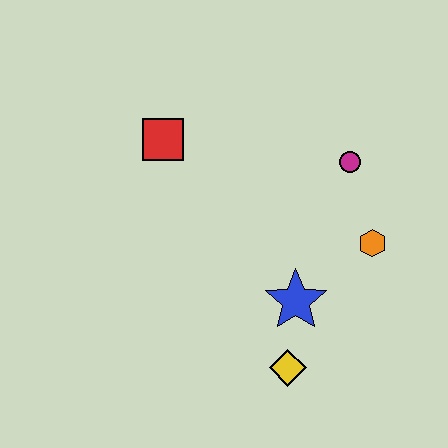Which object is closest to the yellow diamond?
The blue star is closest to the yellow diamond.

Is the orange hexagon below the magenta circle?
Yes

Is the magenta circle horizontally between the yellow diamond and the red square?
No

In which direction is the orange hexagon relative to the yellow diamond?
The orange hexagon is above the yellow diamond.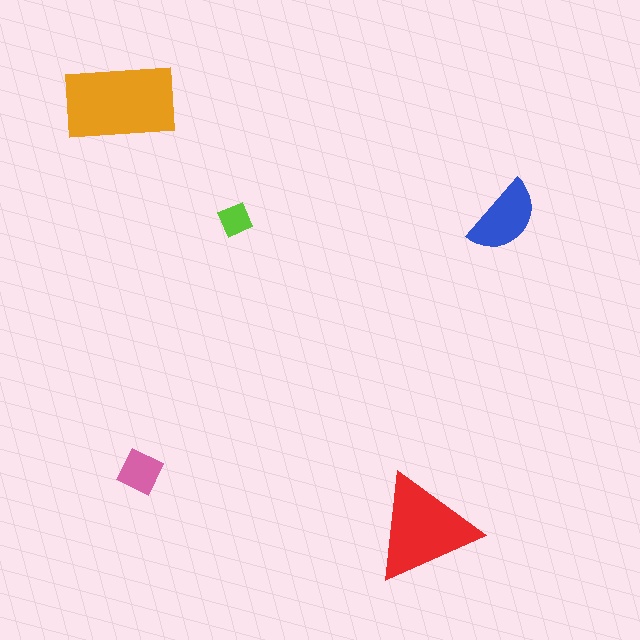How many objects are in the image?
There are 5 objects in the image.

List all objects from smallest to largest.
The lime diamond, the pink square, the blue semicircle, the red triangle, the orange rectangle.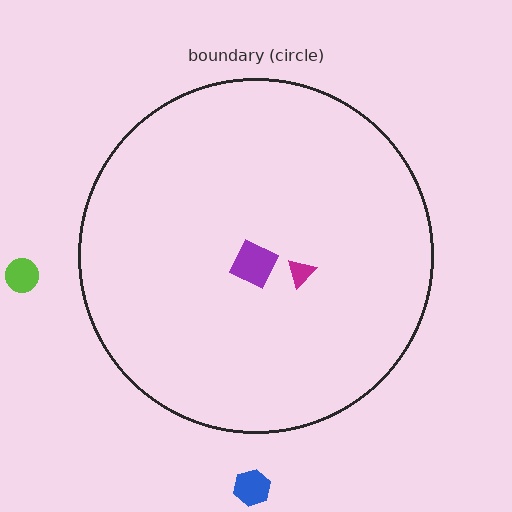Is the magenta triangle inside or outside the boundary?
Inside.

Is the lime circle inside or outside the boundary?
Outside.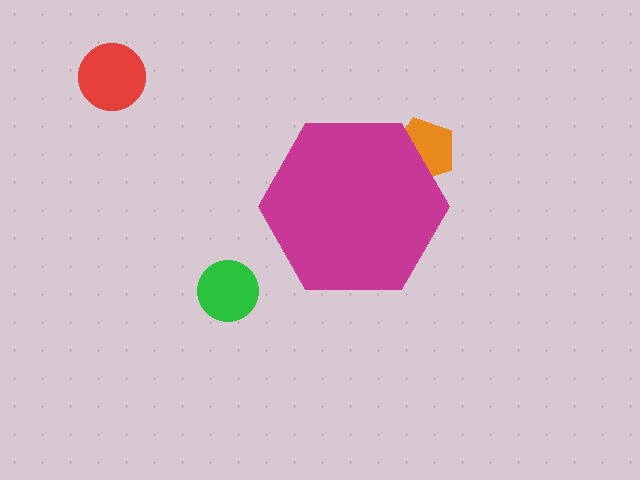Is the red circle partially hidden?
No, the red circle is fully visible.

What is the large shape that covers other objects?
A magenta hexagon.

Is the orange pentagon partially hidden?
Yes, the orange pentagon is partially hidden behind the magenta hexagon.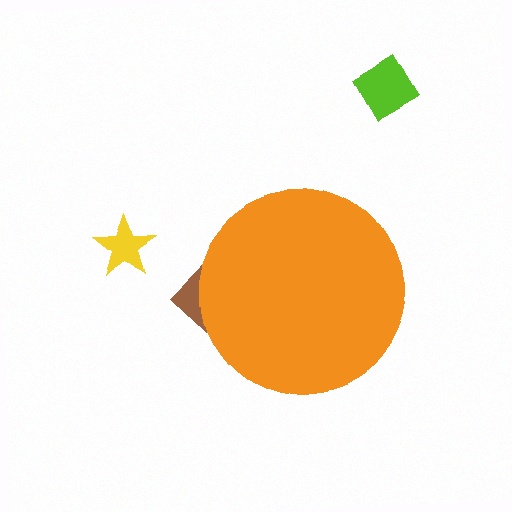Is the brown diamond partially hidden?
Yes, the brown diamond is partially hidden behind the orange circle.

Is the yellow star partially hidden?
No, the yellow star is fully visible.